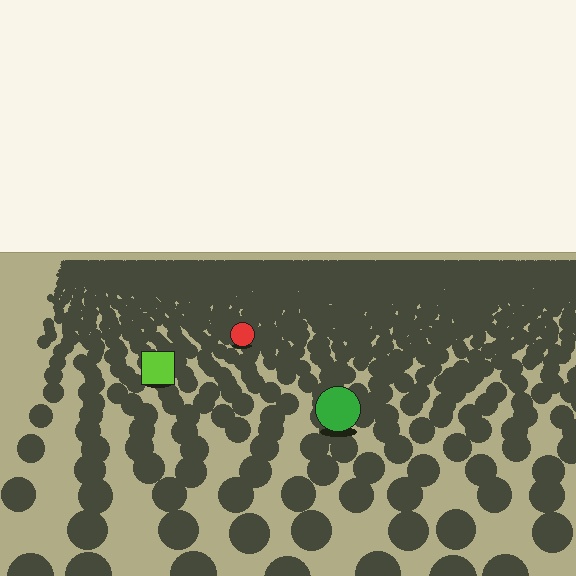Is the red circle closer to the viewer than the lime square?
No. The lime square is closer — you can tell from the texture gradient: the ground texture is coarser near it.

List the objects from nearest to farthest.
From nearest to farthest: the green circle, the lime square, the red circle.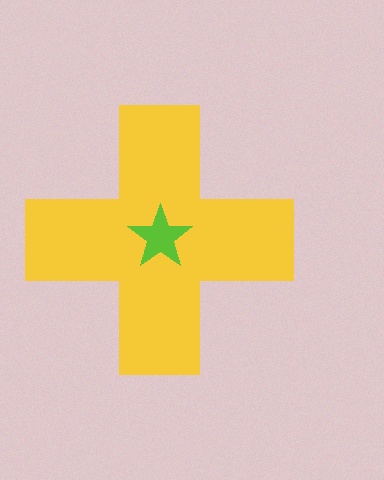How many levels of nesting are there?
2.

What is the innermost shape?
The lime star.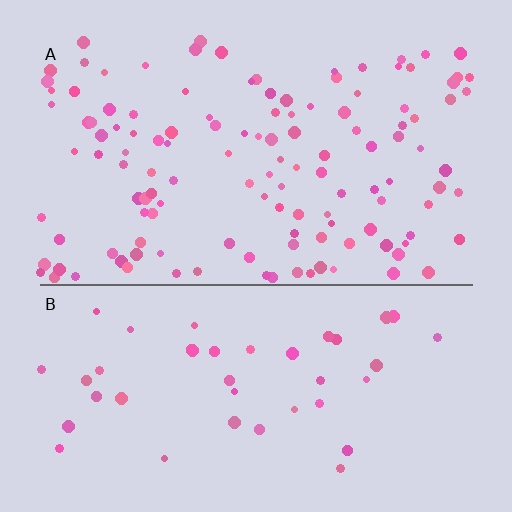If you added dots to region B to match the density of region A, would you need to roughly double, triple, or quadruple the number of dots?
Approximately triple.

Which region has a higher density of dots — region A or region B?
A (the top).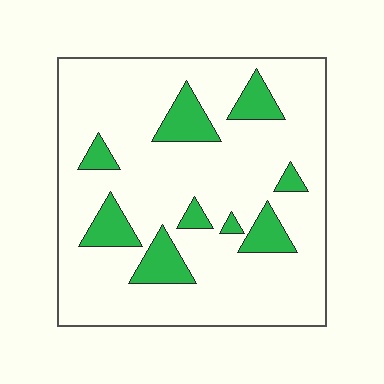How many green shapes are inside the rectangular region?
9.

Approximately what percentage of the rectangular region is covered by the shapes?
Approximately 15%.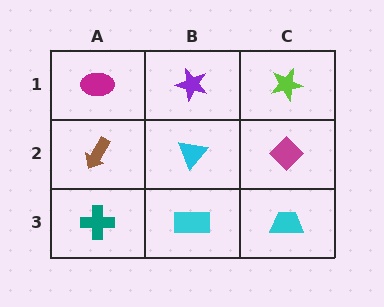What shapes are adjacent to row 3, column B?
A cyan triangle (row 2, column B), a teal cross (row 3, column A), a cyan trapezoid (row 3, column C).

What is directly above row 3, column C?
A magenta diamond.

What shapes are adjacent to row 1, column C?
A magenta diamond (row 2, column C), a purple star (row 1, column B).